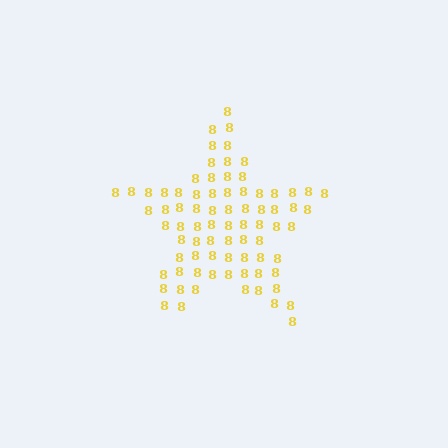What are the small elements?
The small elements are digit 8's.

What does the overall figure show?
The overall figure shows a star.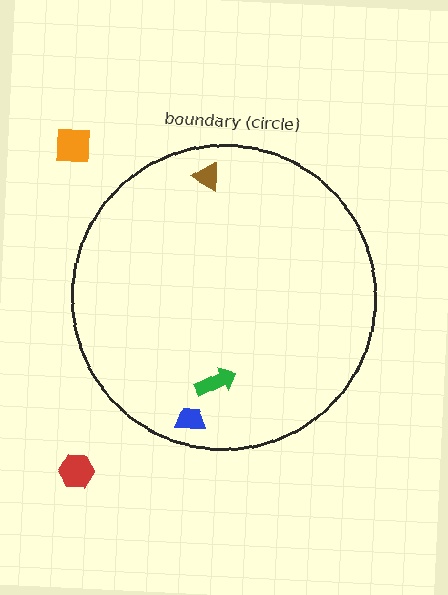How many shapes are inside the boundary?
3 inside, 2 outside.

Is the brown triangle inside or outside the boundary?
Inside.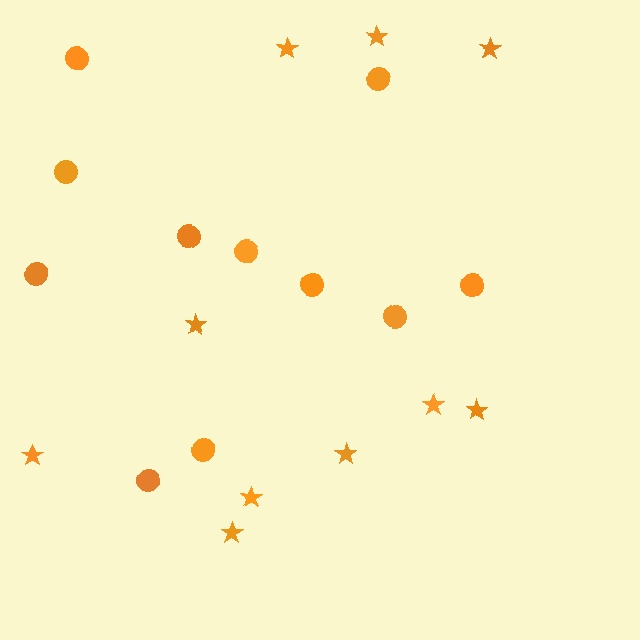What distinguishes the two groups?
There are 2 groups: one group of stars (10) and one group of circles (11).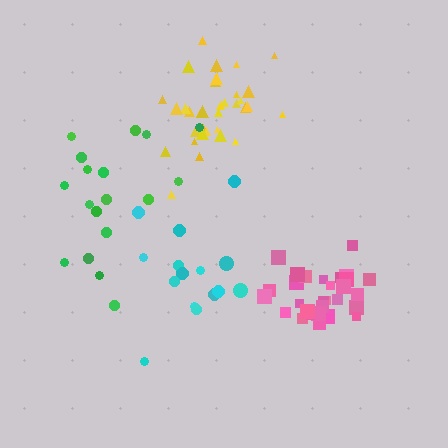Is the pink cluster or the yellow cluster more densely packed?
Pink.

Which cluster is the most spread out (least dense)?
Green.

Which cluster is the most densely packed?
Pink.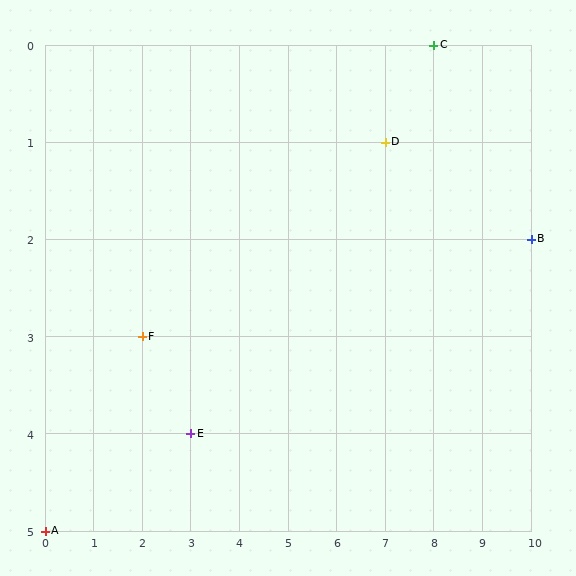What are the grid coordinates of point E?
Point E is at grid coordinates (3, 4).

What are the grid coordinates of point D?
Point D is at grid coordinates (7, 1).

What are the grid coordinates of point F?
Point F is at grid coordinates (2, 3).